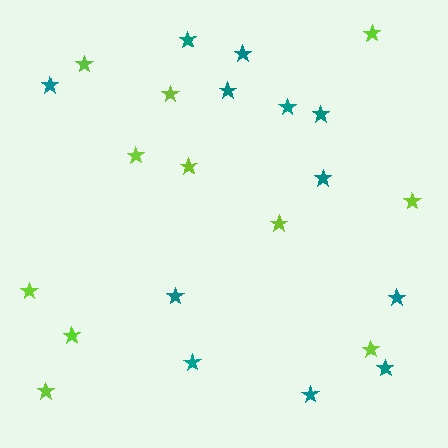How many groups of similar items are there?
There are 2 groups: one group of lime stars (11) and one group of teal stars (12).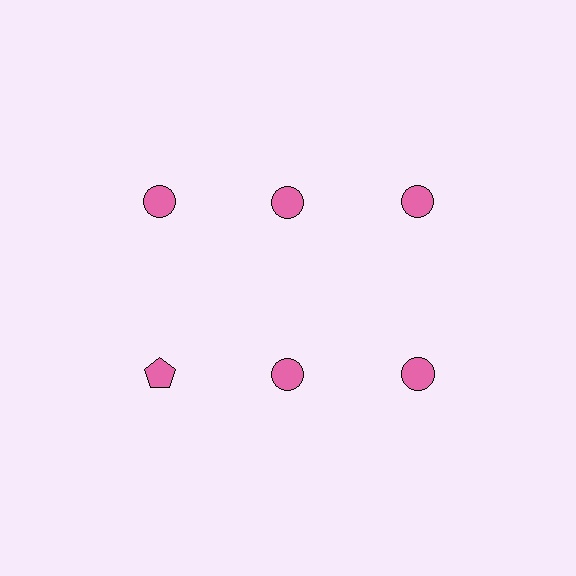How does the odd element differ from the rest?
It has a different shape: pentagon instead of circle.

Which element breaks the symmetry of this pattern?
The pink pentagon in the second row, leftmost column breaks the symmetry. All other shapes are pink circles.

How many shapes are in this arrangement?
There are 6 shapes arranged in a grid pattern.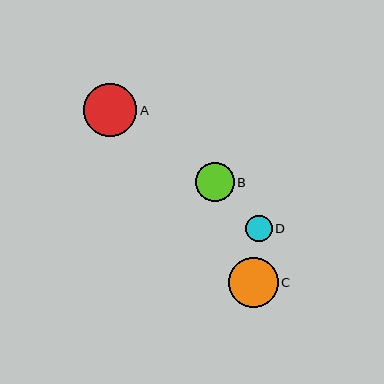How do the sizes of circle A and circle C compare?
Circle A and circle C are approximately the same size.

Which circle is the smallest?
Circle D is the smallest with a size of approximately 26 pixels.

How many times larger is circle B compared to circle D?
Circle B is approximately 1.5 times the size of circle D.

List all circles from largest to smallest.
From largest to smallest: A, C, B, D.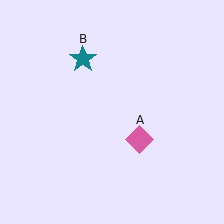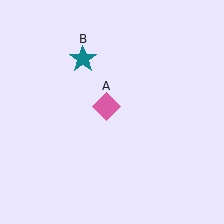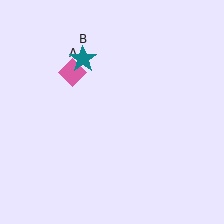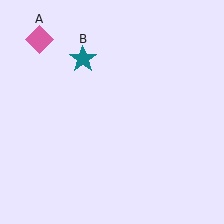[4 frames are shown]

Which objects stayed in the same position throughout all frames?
Teal star (object B) remained stationary.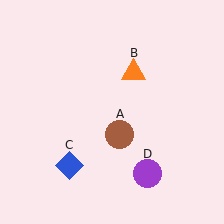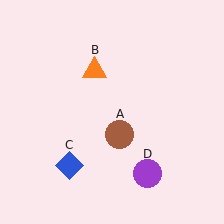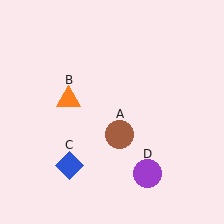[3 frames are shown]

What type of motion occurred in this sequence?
The orange triangle (object B) rotated counterclockwise around the center of the scene.